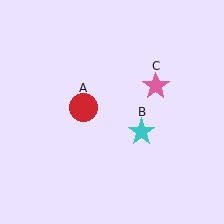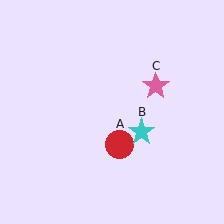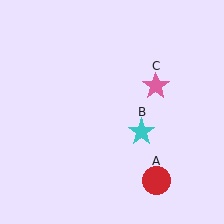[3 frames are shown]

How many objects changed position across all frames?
1 object changed position: red circle (object A).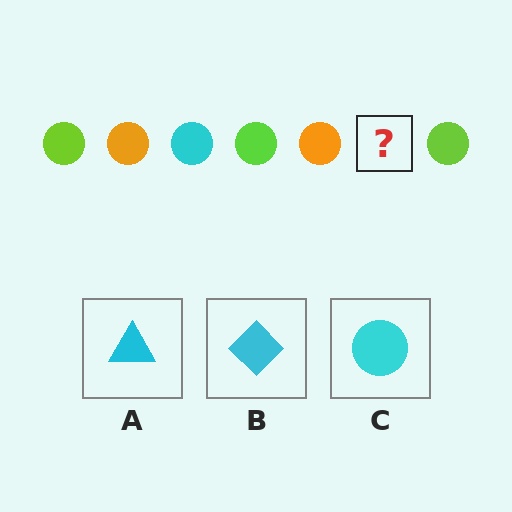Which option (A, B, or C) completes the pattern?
C.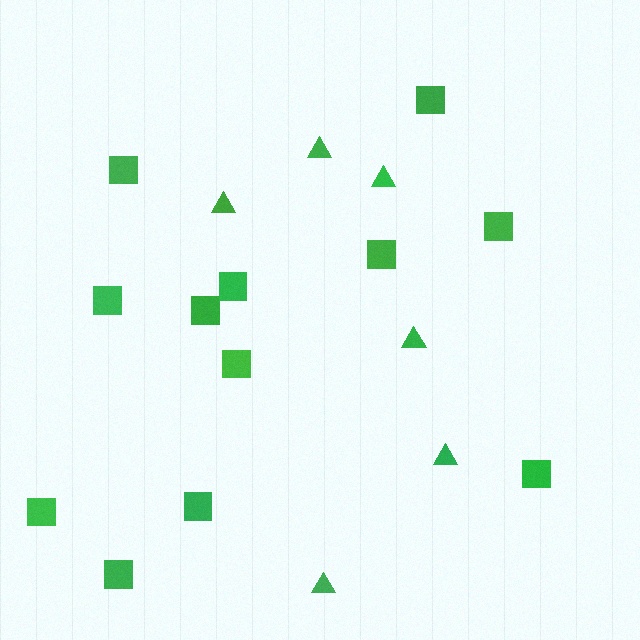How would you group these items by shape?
There are 2 groups: one group of triangles (6) and one group of squares (12).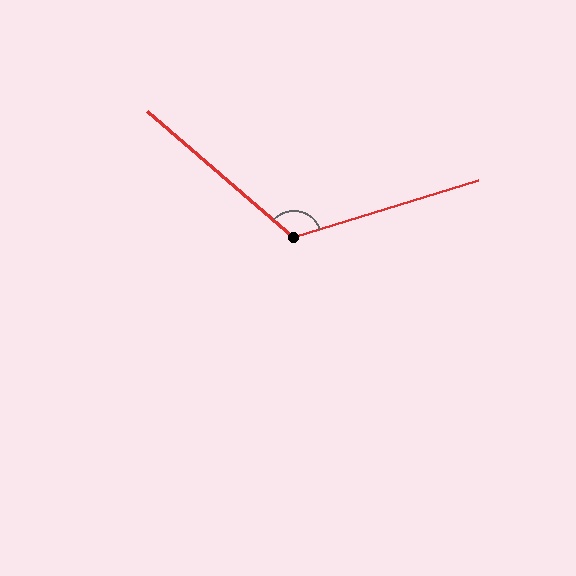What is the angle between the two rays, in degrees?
Approximately 122 degrees.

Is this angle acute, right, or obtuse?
It is obtuse.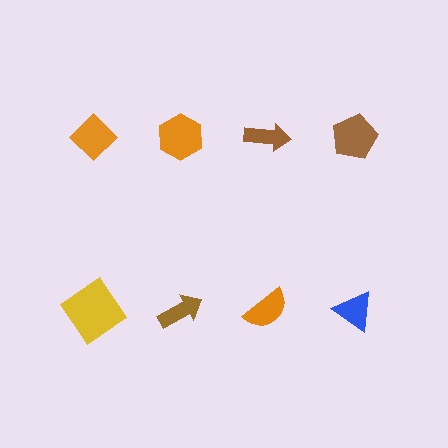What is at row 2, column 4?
A blue triangle.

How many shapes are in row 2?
4 shapes.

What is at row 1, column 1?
An orange diamond.